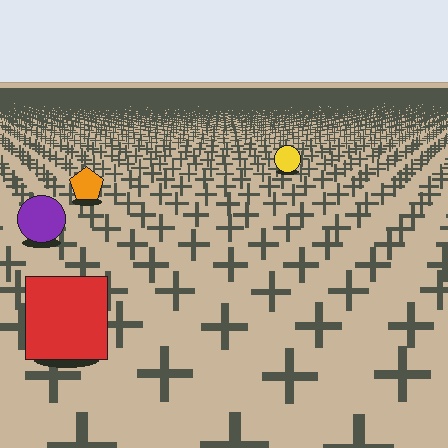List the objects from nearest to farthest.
From nearest to farthest: the red square, the purple circle, the orange pentagon, the yellow circle.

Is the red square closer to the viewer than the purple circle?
Yes. The red square is closer — you can tell from the texture gradient: the ground texture is coarser near it.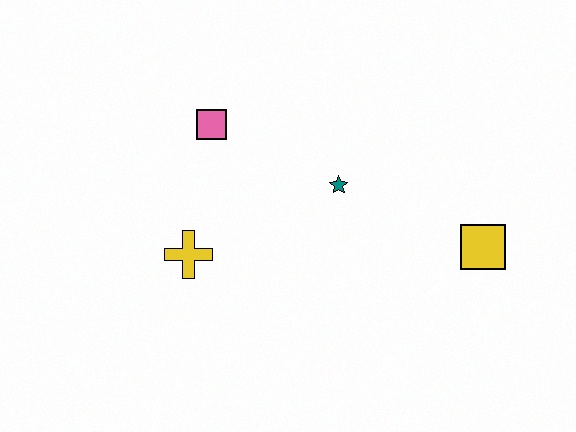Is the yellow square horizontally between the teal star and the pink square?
No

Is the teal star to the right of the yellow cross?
Yes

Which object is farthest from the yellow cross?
The yellow square is farthest from the yellow cross.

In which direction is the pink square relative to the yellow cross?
The pink square is above the yellow cross.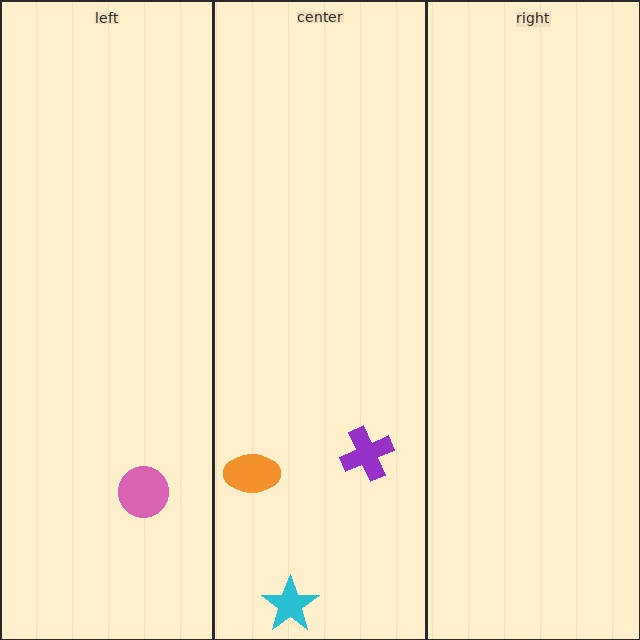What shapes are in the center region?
The cyan star, the purple cross, the orange ellipse.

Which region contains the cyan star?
The center region.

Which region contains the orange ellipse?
The center region.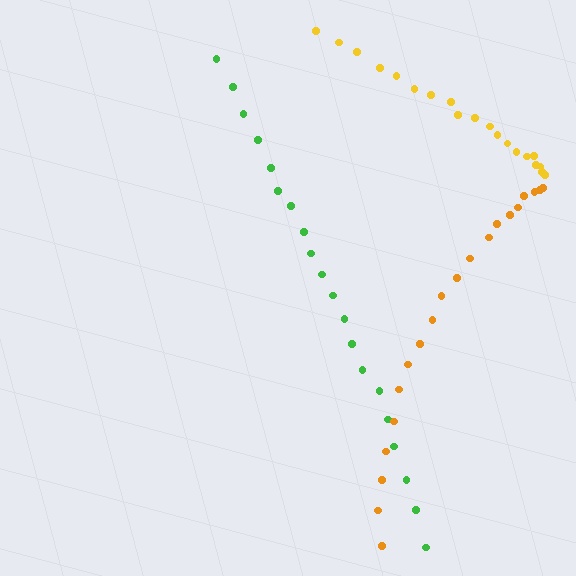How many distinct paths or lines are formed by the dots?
There are 3 distinct paths.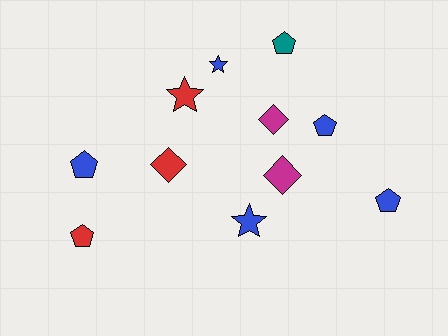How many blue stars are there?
There are 2 blue stars.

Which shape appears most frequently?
Pentagon, with 5 objects.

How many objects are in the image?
There are 11 objects.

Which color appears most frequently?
Blue, with 5 objects.